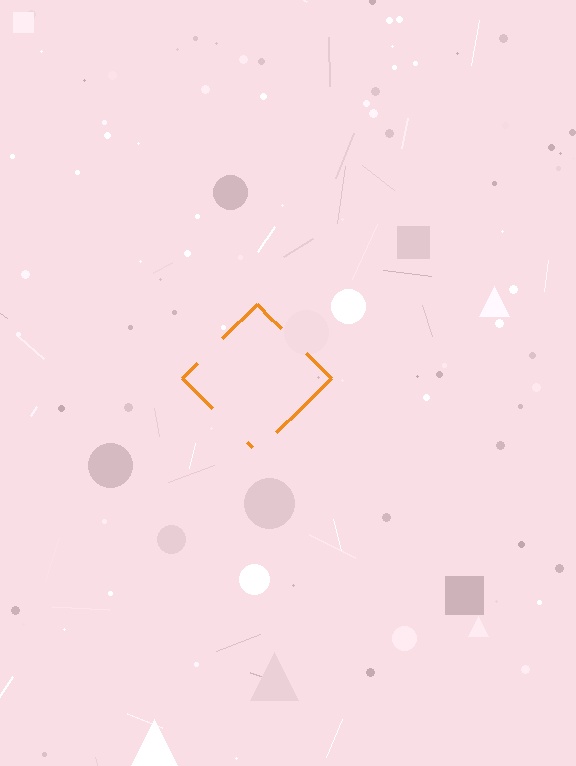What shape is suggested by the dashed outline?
The dashed outline suggests a diamond.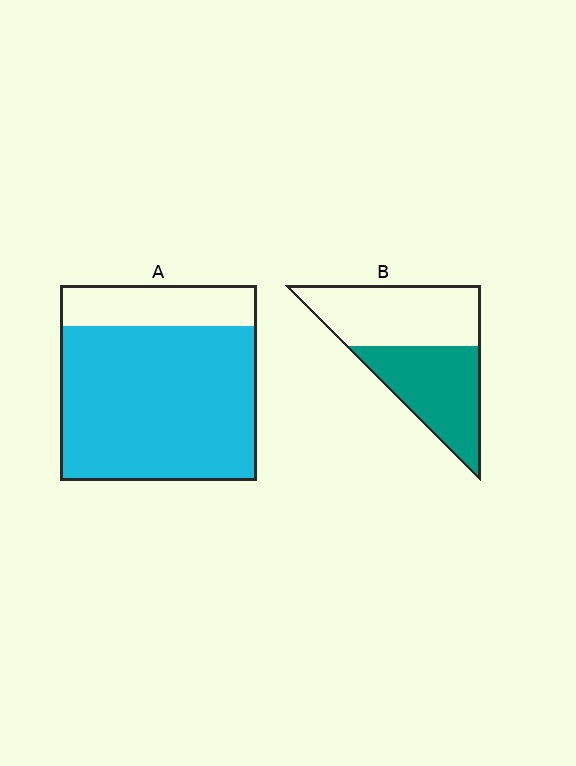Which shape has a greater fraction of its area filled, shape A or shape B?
Shape A.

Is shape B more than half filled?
Roughly half.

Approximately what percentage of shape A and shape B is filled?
A is approximately 80% and B is approximately 50%.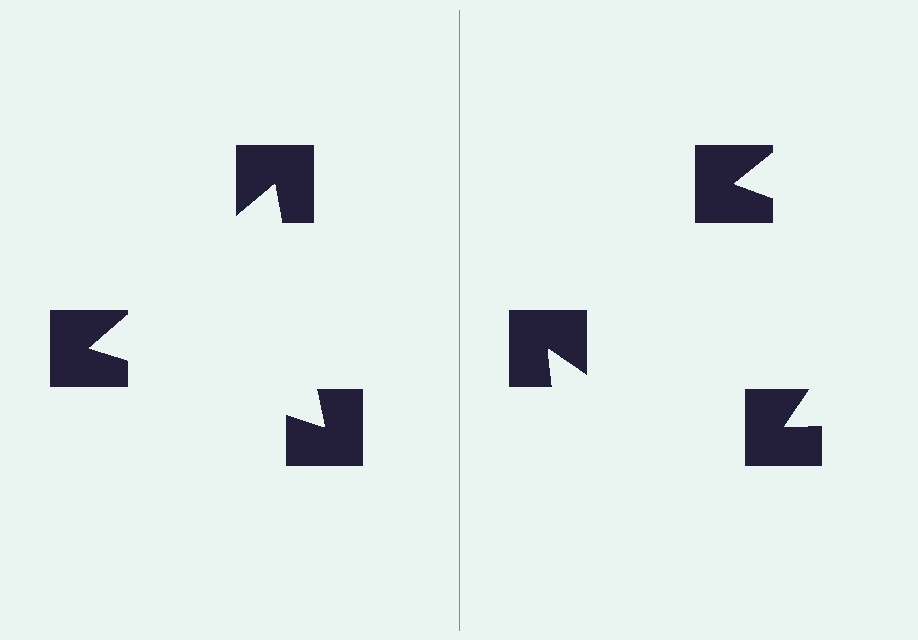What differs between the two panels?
The notched squares are positioned identically on both sides; only the wedge orientations differ. On the left they align to a triangle; on the right they are misaligned.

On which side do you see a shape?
An illusory triangle appears on the left side. On the right side the wedge cuts are rotated, so no coherent shape forms.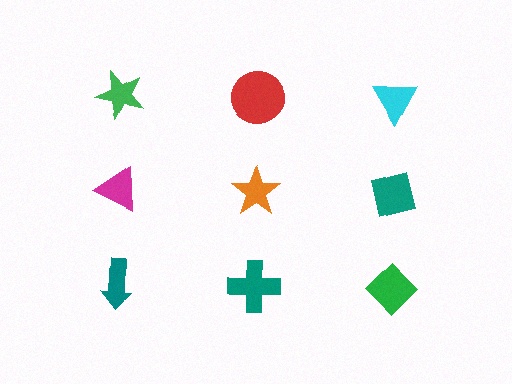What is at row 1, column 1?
A green star.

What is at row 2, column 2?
An orange star.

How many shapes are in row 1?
3 shapes.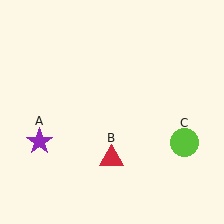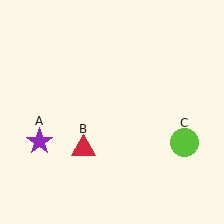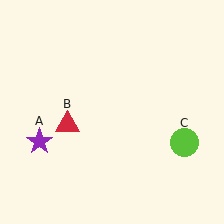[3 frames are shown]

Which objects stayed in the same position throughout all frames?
Purple star (object A) and lime circle (object C) remained stationary.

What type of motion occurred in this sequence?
The red triangle (object B) rotated clockwise around the center of the scene.